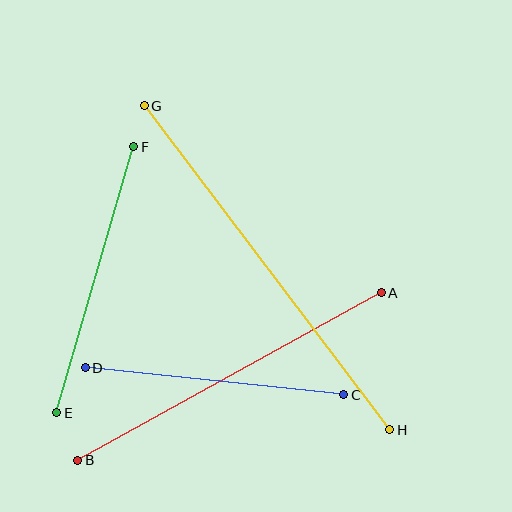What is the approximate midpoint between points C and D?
The midpoint is at approximately (214, 381) pixels.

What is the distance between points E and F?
The distance is approximately 277 pixels.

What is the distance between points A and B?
The distance is approximately 347 pixels.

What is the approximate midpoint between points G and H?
The midpoint is at approximately (267, 268) pixels.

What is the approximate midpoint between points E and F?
The midpoint is at approximately (95, 280) pixels.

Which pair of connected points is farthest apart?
Points G and H are farthest apart.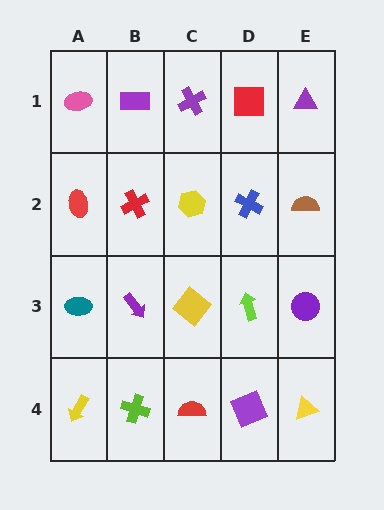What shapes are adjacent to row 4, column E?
A purple circle (row 3, column E), a purple square (row 4, column D).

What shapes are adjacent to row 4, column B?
A purple arrow (row 3, column B), a yellow arrow (row 4, column A), a red semicircle (row 4, column C).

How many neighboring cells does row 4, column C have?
3.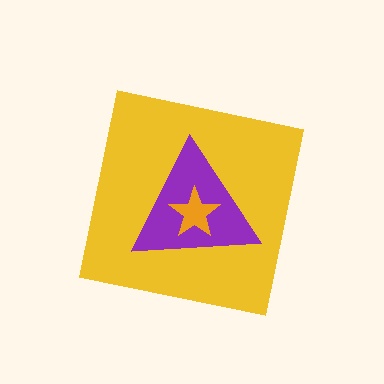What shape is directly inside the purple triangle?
The orange star.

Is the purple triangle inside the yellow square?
Yes.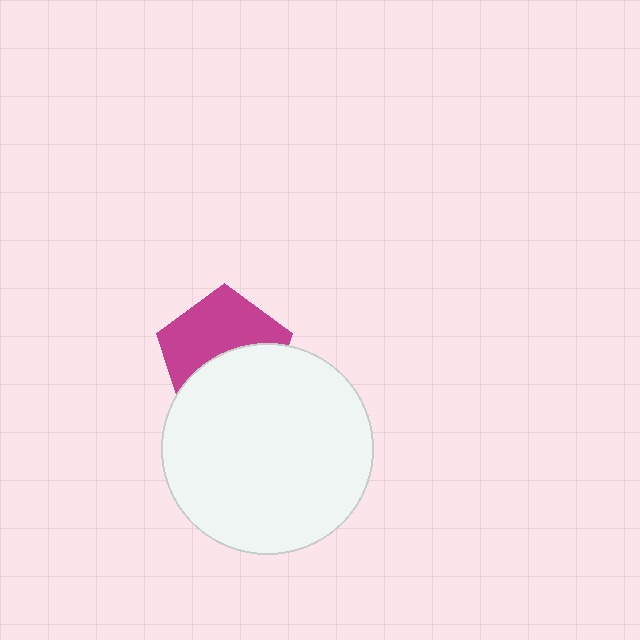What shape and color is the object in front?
The object in front is a white circle.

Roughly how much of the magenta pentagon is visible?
About half of it is visible (roughly 53%).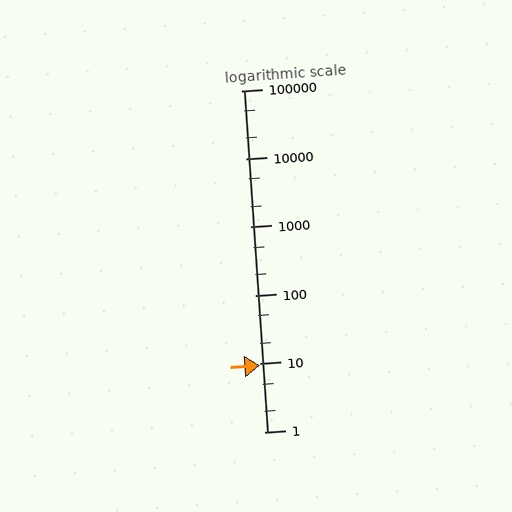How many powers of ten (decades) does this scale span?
The scale spans 5 decades, from 1 to 100000.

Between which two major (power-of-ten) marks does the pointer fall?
The pointer is between 1 and 10.